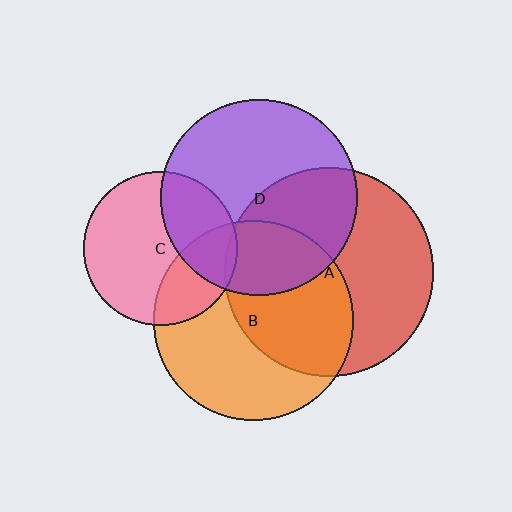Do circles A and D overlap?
Yes.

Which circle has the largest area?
Circle A (red).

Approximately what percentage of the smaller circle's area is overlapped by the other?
Approximately 40%.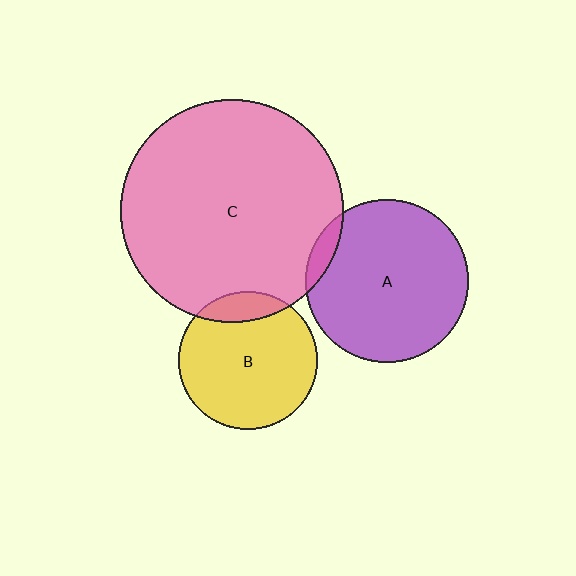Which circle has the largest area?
Circle C (pink).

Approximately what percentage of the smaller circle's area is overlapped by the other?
Approximately 5%.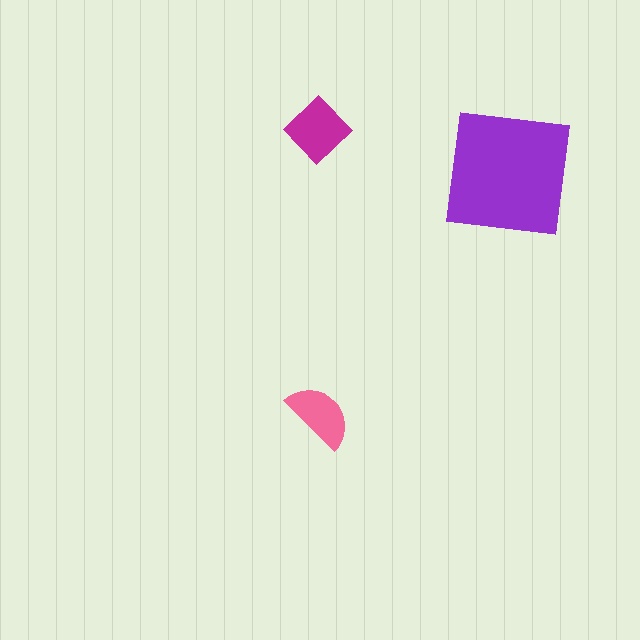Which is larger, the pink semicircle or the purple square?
The purple square.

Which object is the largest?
The purple square.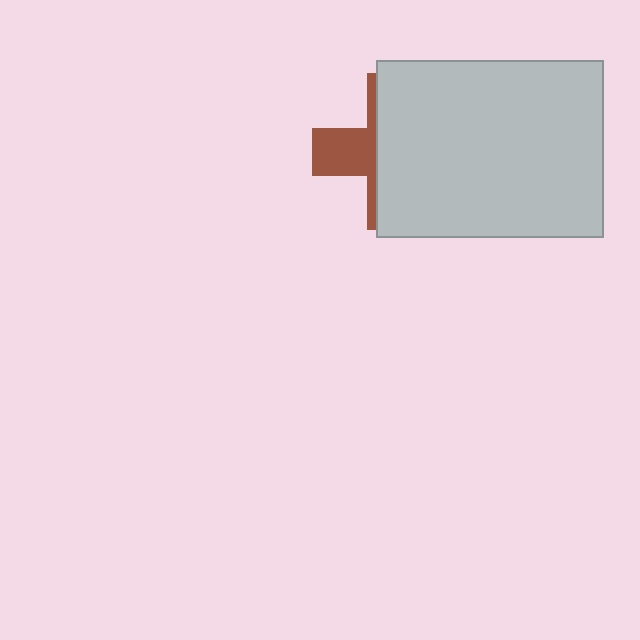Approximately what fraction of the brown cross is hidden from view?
Roughly 69% of the brown cross is hidden behind the light gray rectangle.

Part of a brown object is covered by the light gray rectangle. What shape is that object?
It is a cross.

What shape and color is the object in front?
The object in front is a light gray rectangle.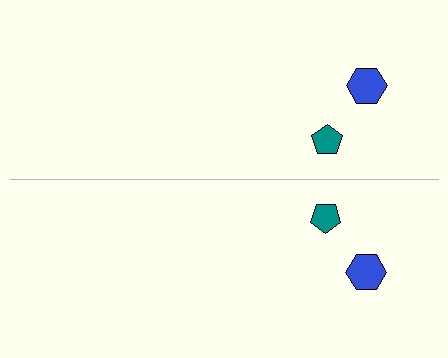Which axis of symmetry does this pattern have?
The pattern has a horizontal axis of symmetry running through the center of the image.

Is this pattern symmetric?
Yes, this pattern has bilateral (reflection) symmetry.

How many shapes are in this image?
There are 4 shapes in this image.